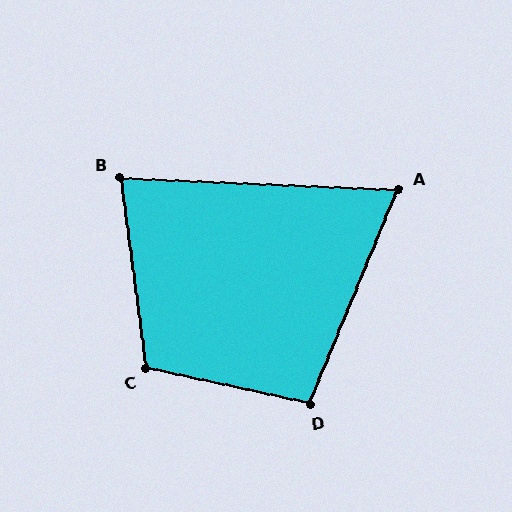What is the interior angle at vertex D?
Approximately 100 degrees (obtuse).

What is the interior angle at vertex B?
Approximately 80 degrees (acute).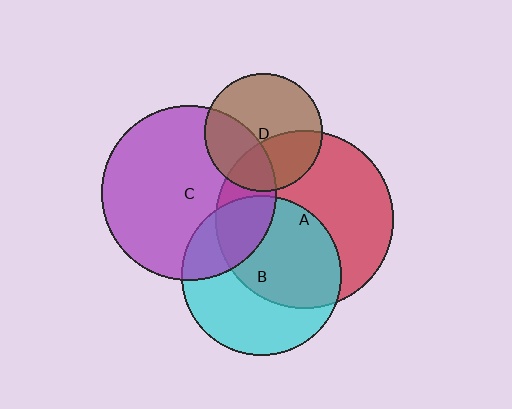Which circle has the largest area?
Circle A (red).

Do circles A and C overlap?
Yes.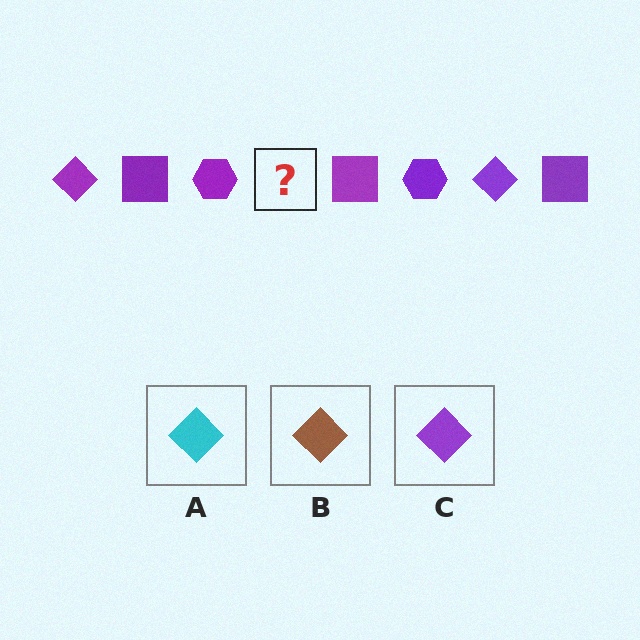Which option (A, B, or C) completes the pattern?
C.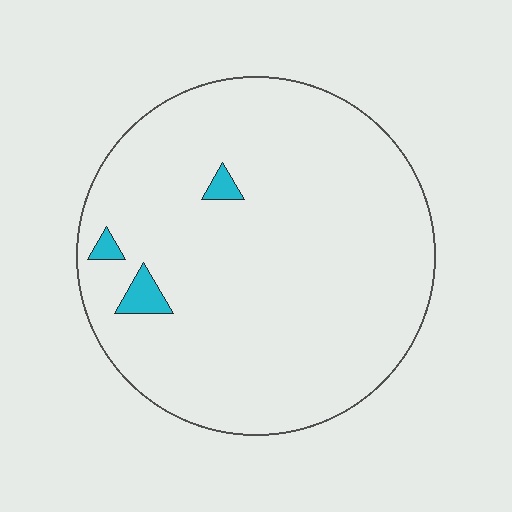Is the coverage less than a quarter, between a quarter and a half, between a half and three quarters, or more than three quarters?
Less than a quarter.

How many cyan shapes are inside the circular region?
3.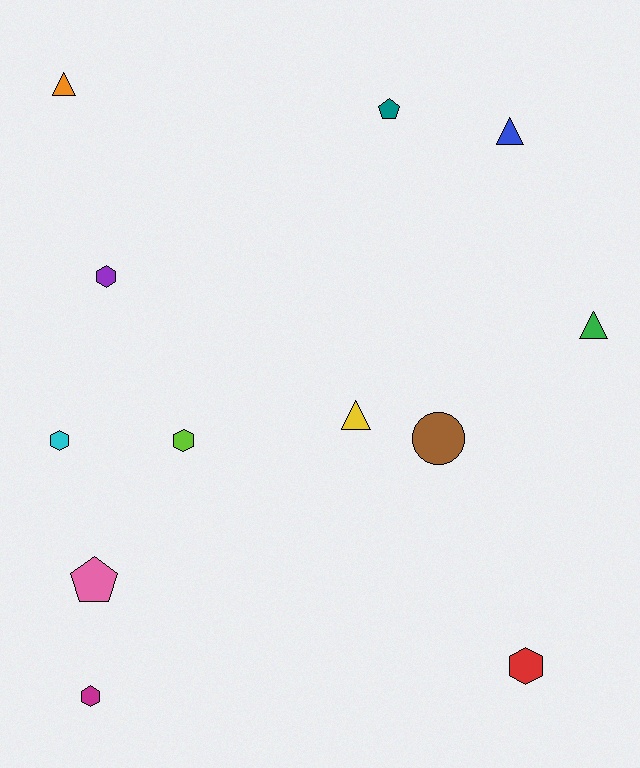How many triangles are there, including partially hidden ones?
There are 4 triangles.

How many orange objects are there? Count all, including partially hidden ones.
There is 1 orange object.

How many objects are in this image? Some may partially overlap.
There are 12 objects.